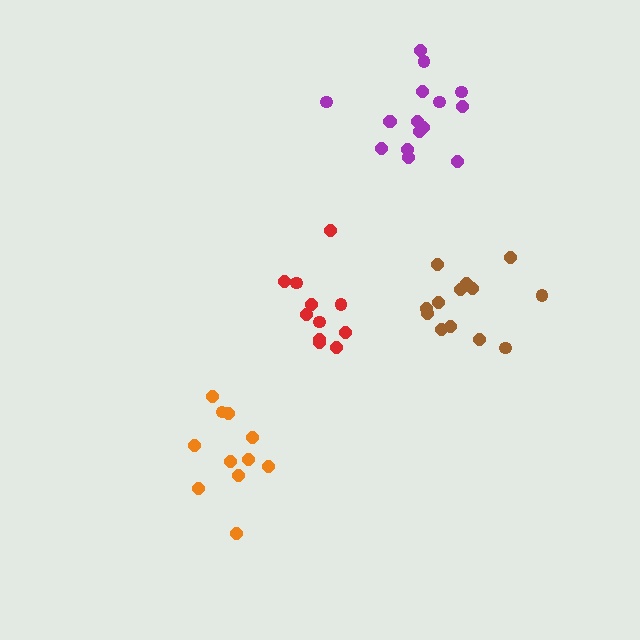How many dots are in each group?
Group 1: 11 dots, Group 2: 11 dots, Group 3: 16 dots, Group 4: 13 dots (51 total).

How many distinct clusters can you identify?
There are 4 distinct clusters.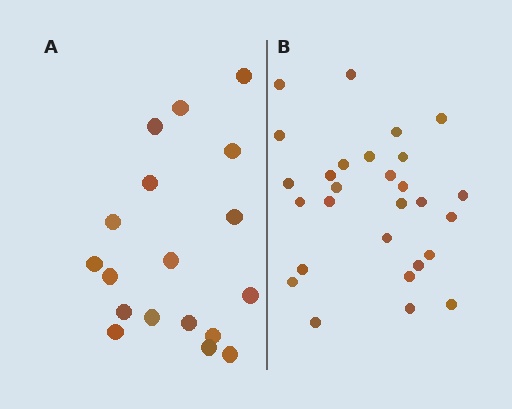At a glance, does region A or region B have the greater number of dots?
Region B (the right region) has more dots.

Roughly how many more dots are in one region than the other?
Region B has roughly 10 or so more dots than region A.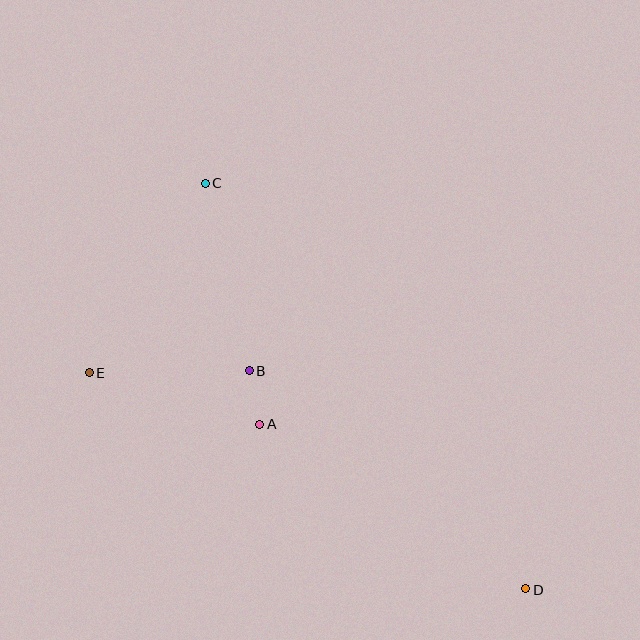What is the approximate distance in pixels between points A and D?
The distance between A and D is approximately 312 pixels.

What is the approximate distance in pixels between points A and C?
The distance between A and C is approximately 247 pixels.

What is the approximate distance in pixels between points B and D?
The distance between B and D is approximately 352 pixels.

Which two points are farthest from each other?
Points C and D are farthest from each other.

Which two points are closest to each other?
Points A and B are closest to each other.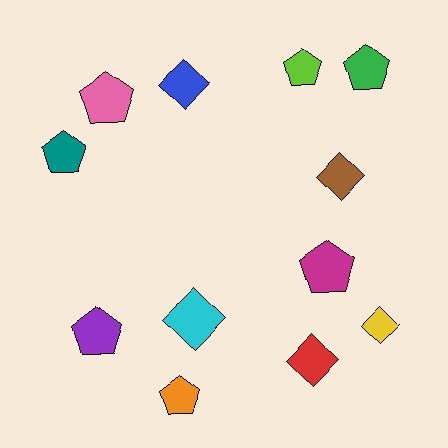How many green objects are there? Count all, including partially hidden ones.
There is 1 green object.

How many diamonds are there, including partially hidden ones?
There are 5 diamonds.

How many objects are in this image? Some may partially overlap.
There are 12 objects.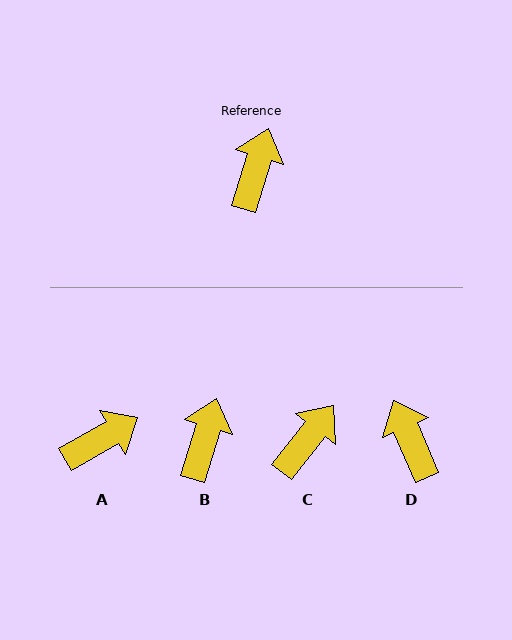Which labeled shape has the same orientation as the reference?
B.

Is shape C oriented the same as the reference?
No, it is off by about 21 degrees.